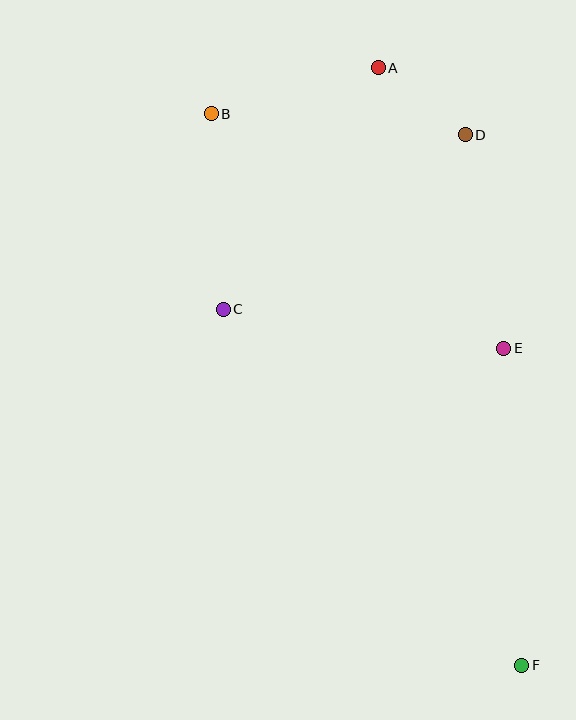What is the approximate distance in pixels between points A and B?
The distance between A and B is approximately 173 pixels.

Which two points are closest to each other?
Points A and D are closest to each other.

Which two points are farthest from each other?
Points B and F are farthest from each other.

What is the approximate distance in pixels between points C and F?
The distance between C and F is approximately 465 pixels.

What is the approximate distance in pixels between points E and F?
The distance between E and F is approximately 317 pixels.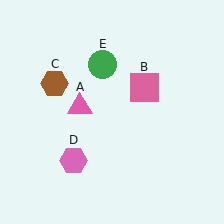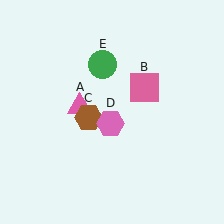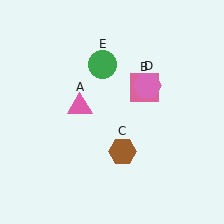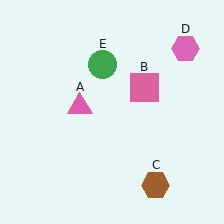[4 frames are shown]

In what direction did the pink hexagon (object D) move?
The pink hexagon (object D) moved up and to the right.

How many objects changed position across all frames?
2 objects changed position: brown hexagon (object C), pink hexagon (object D).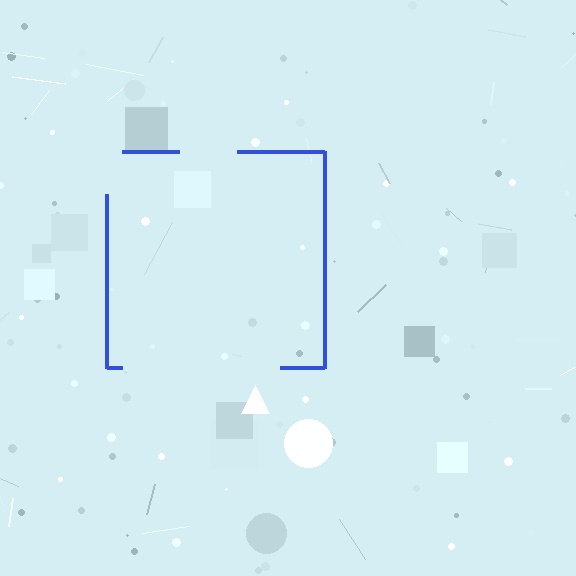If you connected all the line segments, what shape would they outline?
They would outline a square.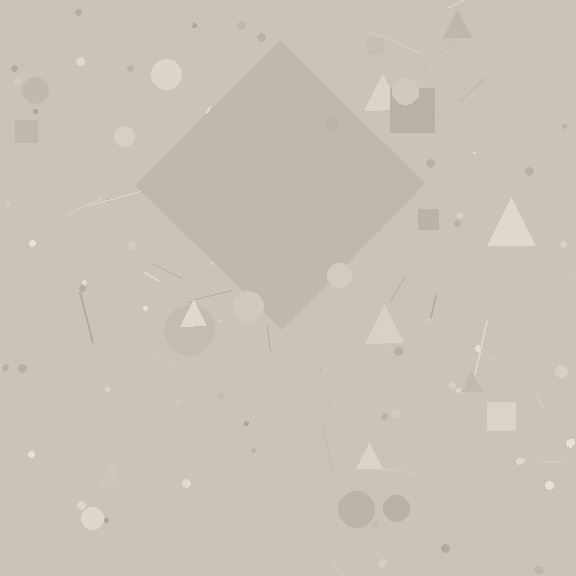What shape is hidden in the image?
A diamond is hidden in the image.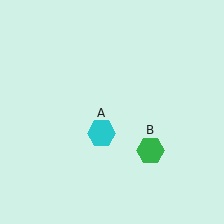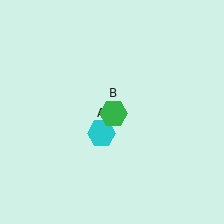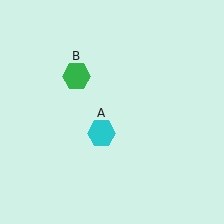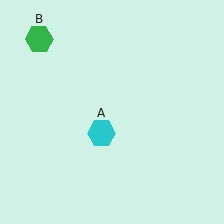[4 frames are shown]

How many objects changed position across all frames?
1 object changed position: green hexagon (object B).